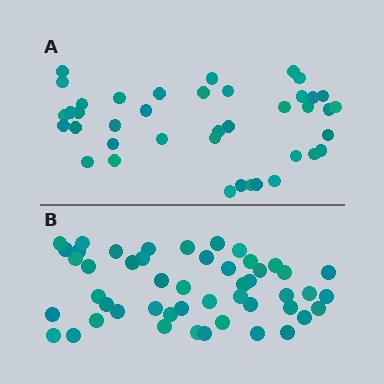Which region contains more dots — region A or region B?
Region B (the bottom region) has more dots.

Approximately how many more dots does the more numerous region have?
Region B has roughly 8 or so more dots than region A.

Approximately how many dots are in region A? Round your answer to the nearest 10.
About 40 dots.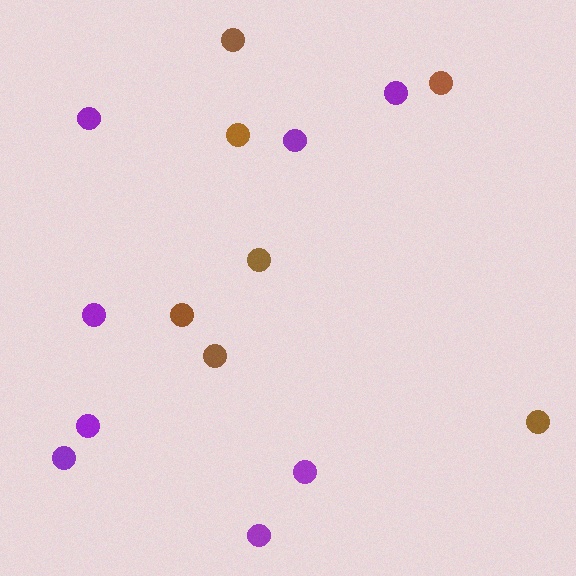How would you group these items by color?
There are 2 groups: one group of brown circles (7) and one group of purple circles (8).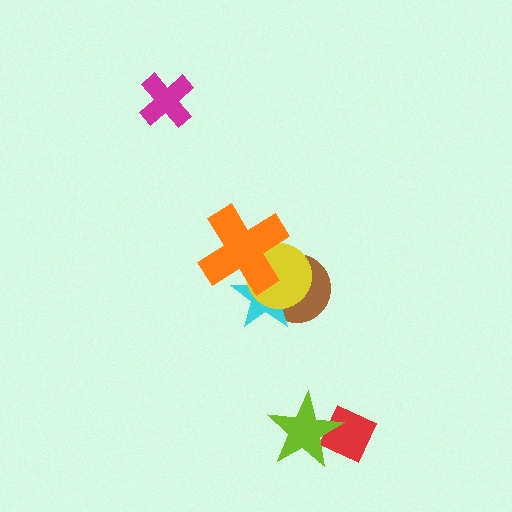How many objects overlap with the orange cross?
3 objects overlap with the orange cross.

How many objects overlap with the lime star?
1 object overlaps with the lime star.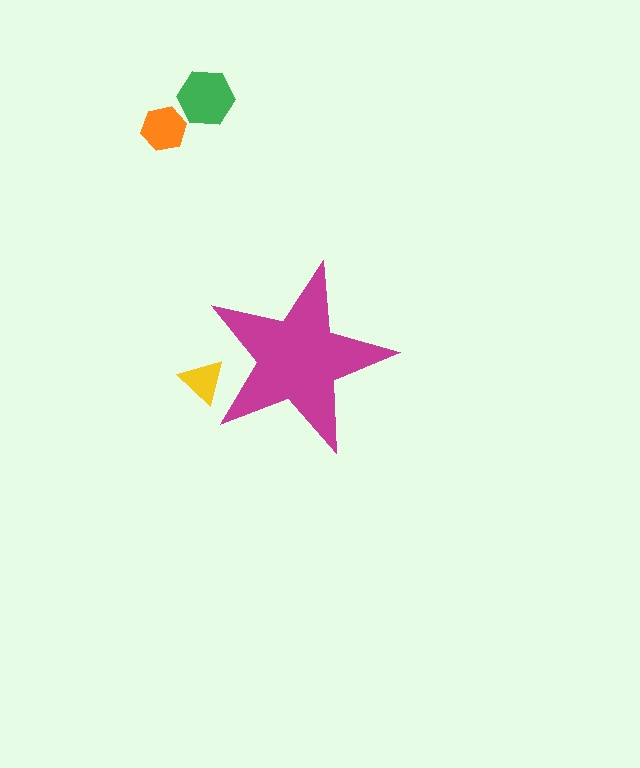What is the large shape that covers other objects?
A magenta star.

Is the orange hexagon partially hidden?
No, the orange hexagon is fully visible.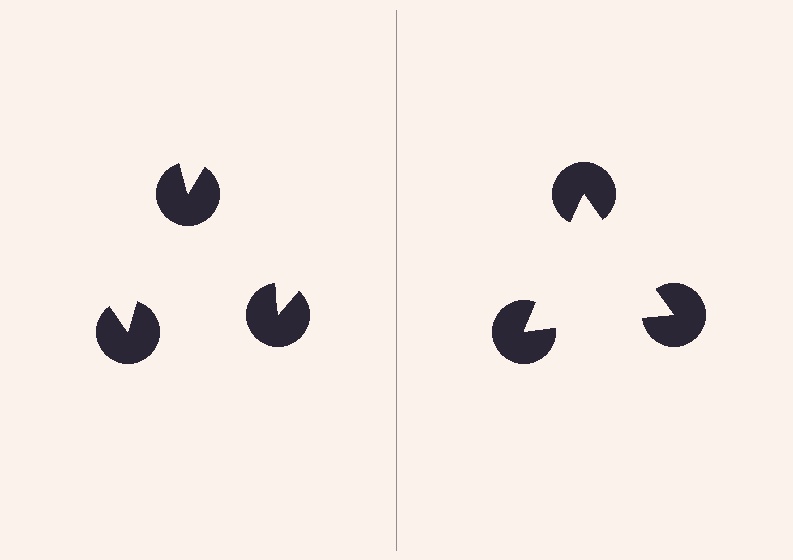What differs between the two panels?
The pac-man discs are positioned identically on both sides; only the wedge orientations differ. On the right they align to a triangle; on the left they are misaligned.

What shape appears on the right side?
An illusory triangle.